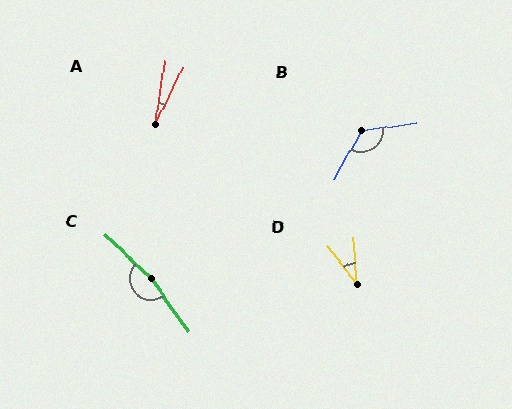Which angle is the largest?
C, at approximately 169 degrees.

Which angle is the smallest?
A, at approximately 17 degrees.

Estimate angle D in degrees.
Approximately 34 degrees.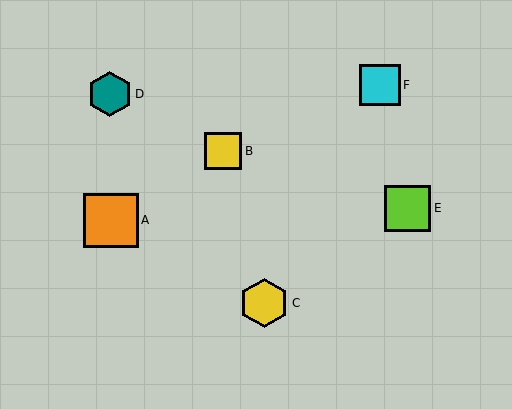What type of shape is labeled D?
Shape D is a teal hexagon.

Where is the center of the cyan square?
The center of the cyan square is at (380, 85).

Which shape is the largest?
The orange square (labeled A) is the largest.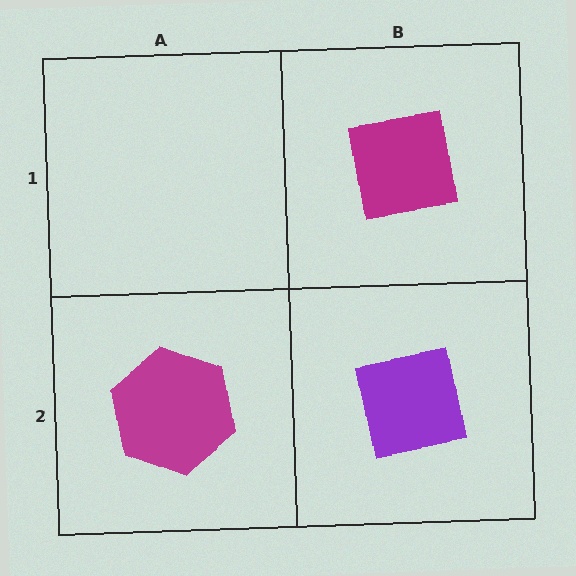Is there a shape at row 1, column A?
No, that cell is empty.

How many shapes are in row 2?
2 shapes.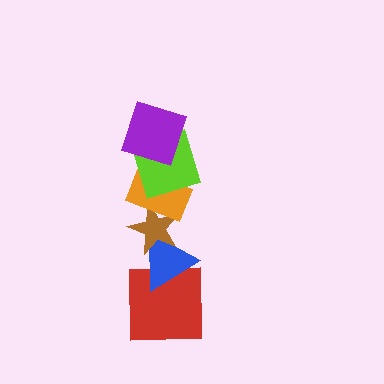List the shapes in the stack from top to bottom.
From top to bottom: the purple square, the lime square, the orange rectangle, the brown star, the blue triangle, the red square.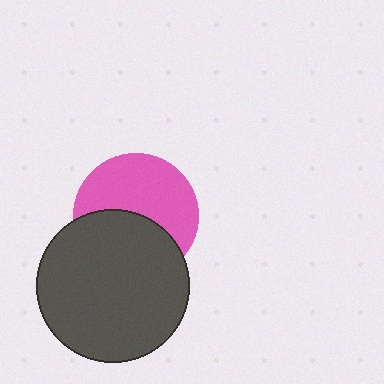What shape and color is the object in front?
The object in front is a dark gray circle.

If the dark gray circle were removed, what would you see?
You would see the complete pink circle.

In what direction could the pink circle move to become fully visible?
The pink circle could move up. That would shift it out from behind the dark gray circle entirely.